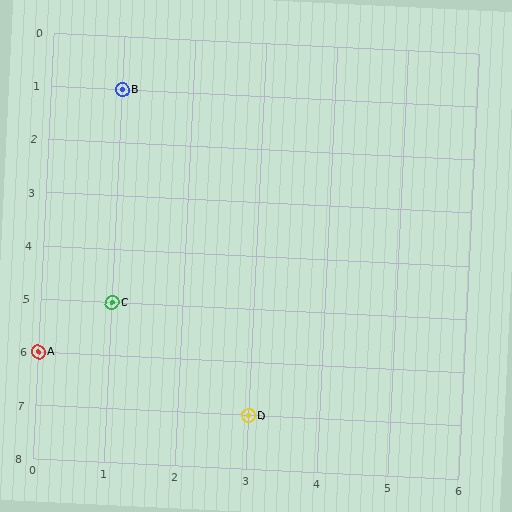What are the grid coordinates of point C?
Point C is at grid coordinates (1, 5).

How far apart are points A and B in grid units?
Points A and B are 1 column and 5 rows apart (about 5.1 grid units diagonally).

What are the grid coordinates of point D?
Point D is at grid coordinates (3, 7).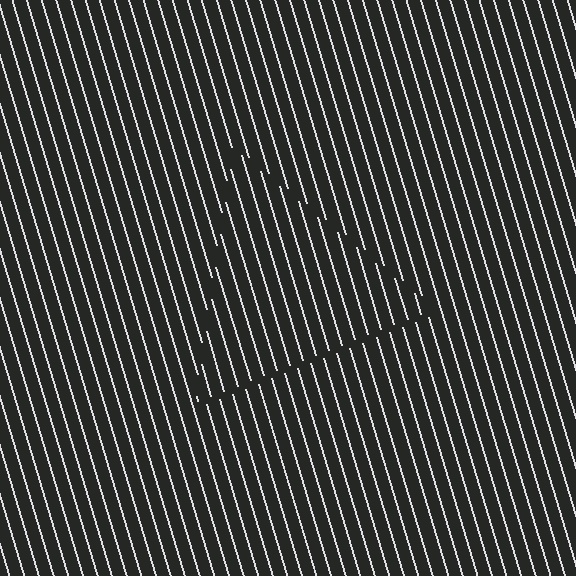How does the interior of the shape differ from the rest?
The interior of the shape contains the same grating, shifted by half a period — the contour is defined by the phase discontinuity where line-ends from the inner and outer gratings abut.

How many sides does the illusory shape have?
3 sides — the line-ends trace a triangle.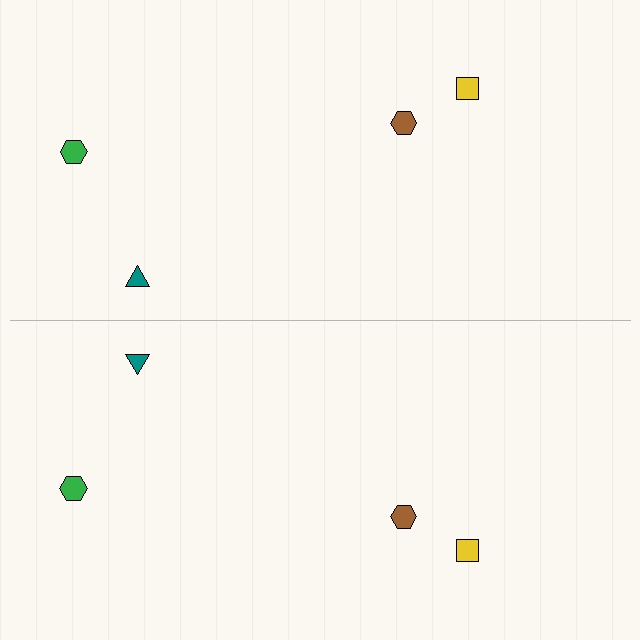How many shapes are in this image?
There are 8 shapes in this image.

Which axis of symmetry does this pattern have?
The pattern has a horizontal axis of symmetry running through the center of the image.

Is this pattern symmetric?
Yes, this pattern has bilateral (reflection) symmetry.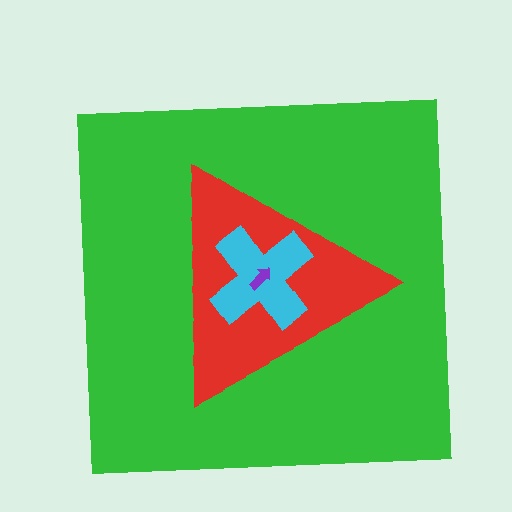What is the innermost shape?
The purple arrow.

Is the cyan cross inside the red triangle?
Yes.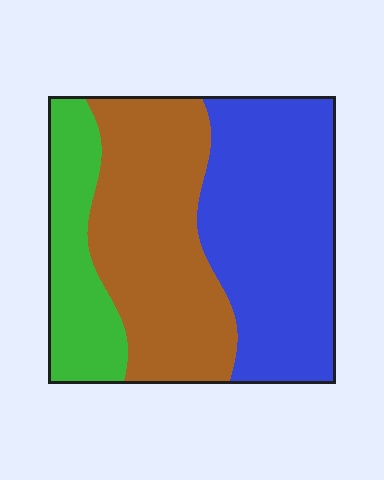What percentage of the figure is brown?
Brown covers about 40% of the figure.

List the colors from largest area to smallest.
From largest to smallest: blue, brown, green.